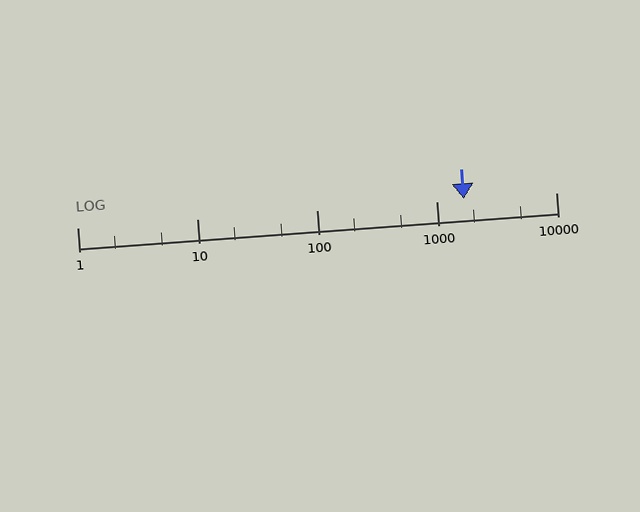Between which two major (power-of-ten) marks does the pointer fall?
The pointer is between 1000 and 10000.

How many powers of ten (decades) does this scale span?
The scale spans 4 decades, from 1 to 10000.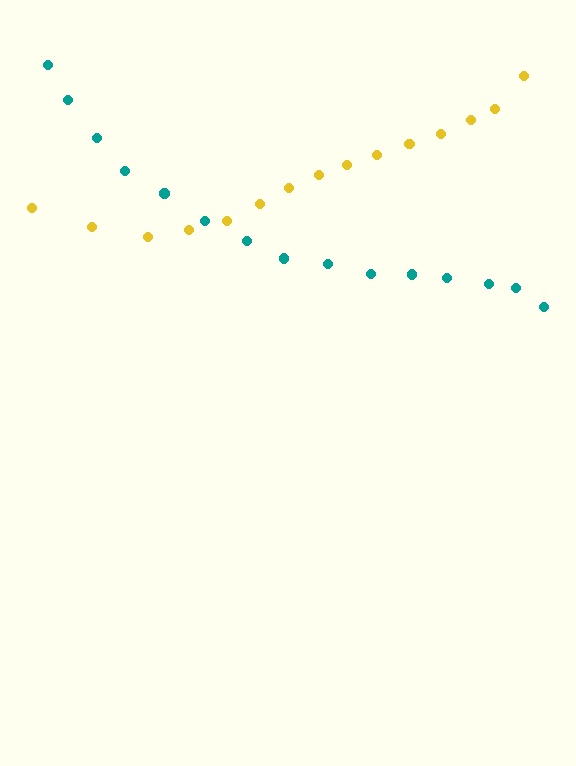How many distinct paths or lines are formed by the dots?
There are 2 distinct paths.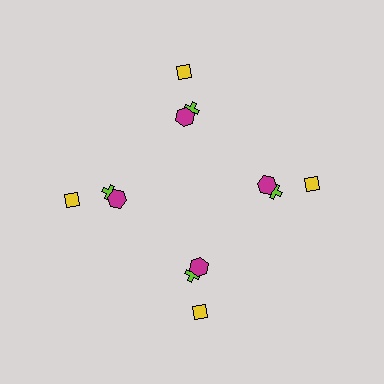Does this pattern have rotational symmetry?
Yes, this pattern has 4-fold rotational symmetry. It looks the same after rotating 90 degrees around the center.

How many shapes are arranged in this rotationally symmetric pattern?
There are 12 shapes, arranged in 4 groups of 3.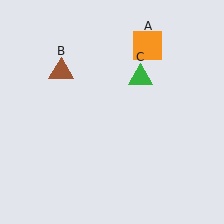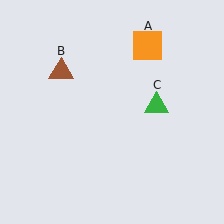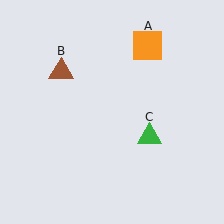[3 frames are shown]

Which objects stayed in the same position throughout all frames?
Orange square (object A) and brown triangle (object B) remained stationary.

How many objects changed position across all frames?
1 object changed position: green triangle (object C).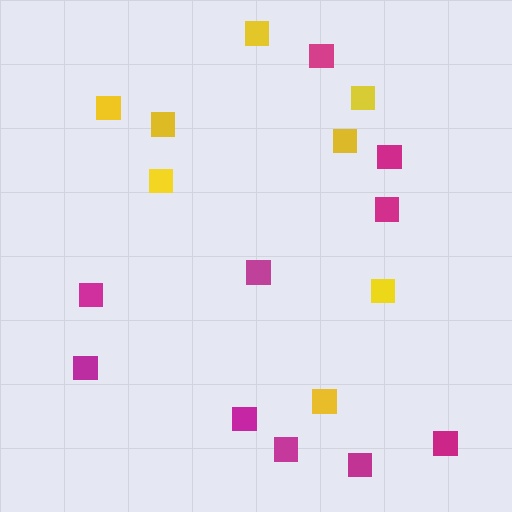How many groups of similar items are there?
There are 2 groups: one group of magenta squares (10) and one group of yellow squares (8).